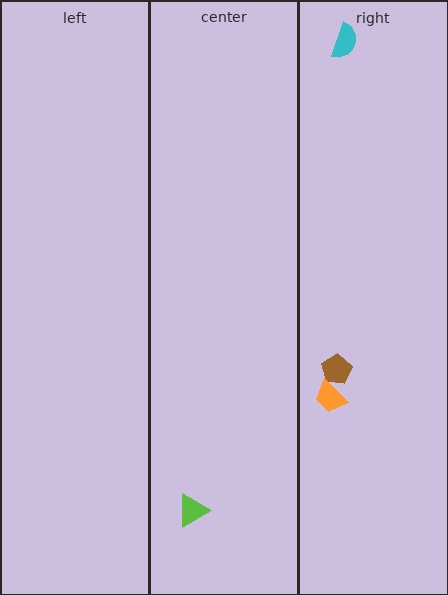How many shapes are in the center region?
1.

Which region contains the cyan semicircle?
The right region.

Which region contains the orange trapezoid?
The right region.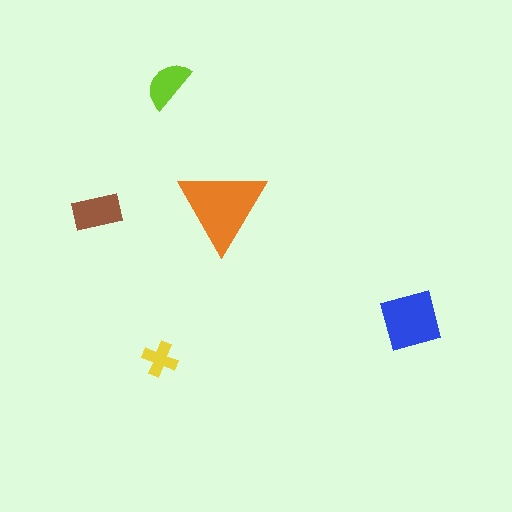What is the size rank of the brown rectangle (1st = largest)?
3rd.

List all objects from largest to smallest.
The orange triangle, the blue square, the brown rectangle, the lime semicircle, the yellow cross.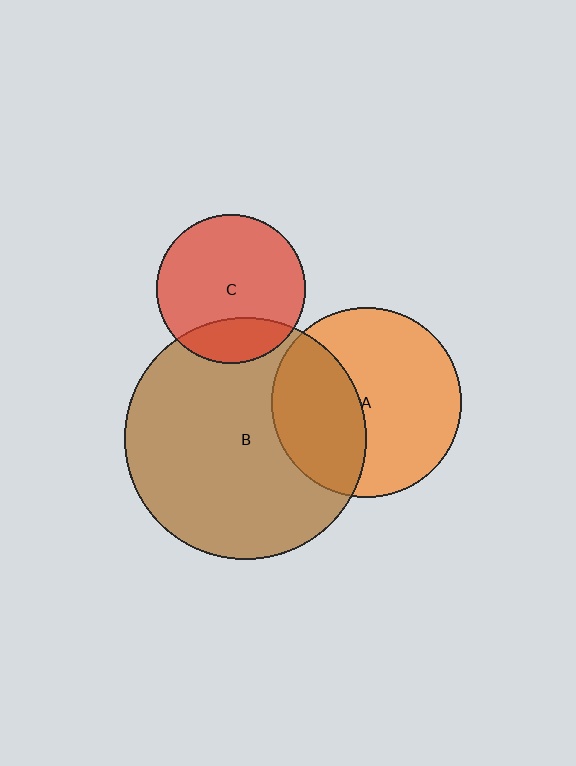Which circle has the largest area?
Circle B (brown).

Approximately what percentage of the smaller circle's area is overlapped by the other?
Approximately 20%.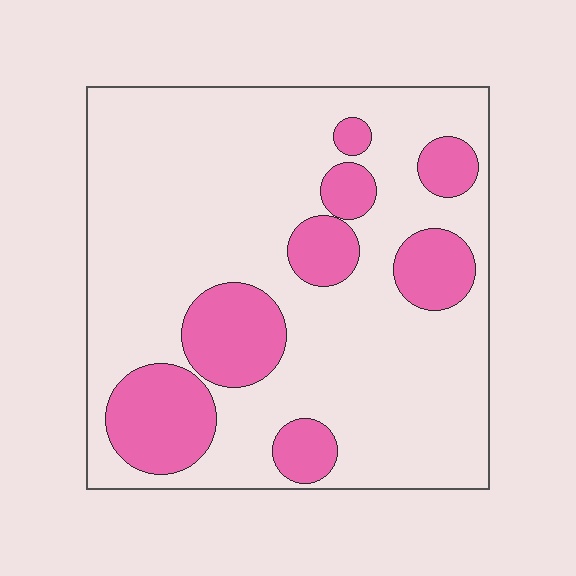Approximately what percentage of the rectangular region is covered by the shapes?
Approximately 25%.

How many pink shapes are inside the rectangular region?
8.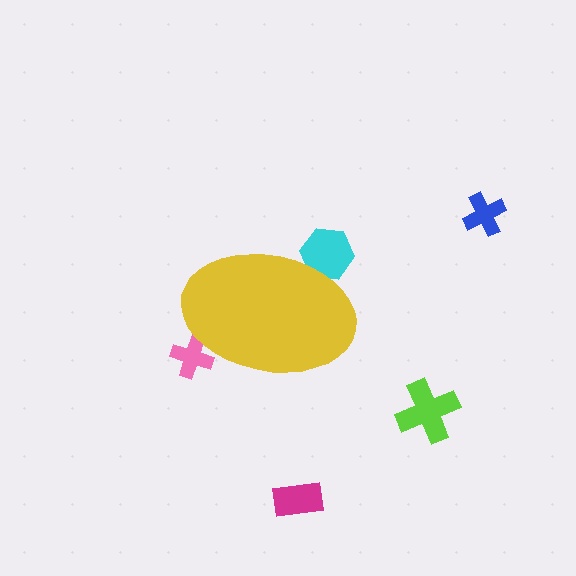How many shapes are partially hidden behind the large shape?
2 shapes are partially hidden.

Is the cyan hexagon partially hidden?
Yes, the cyan hexagon is partially hidden behind the yellow ellipse.